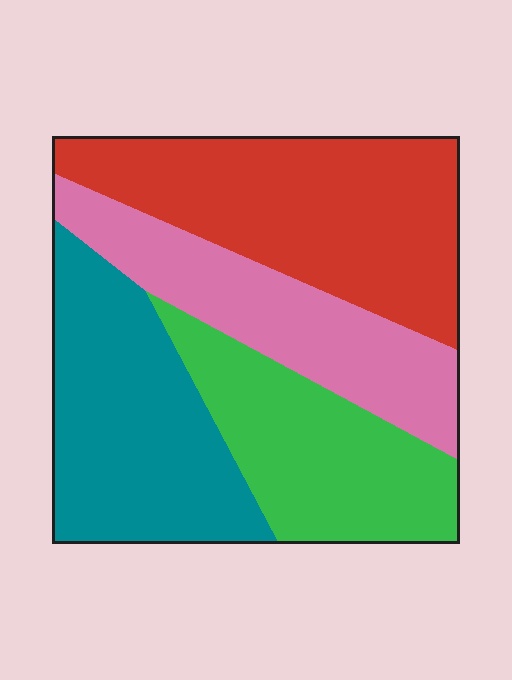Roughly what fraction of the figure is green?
Green takes up about one fifth (1/5) of the figure.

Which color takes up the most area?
Red, at roughly 30%.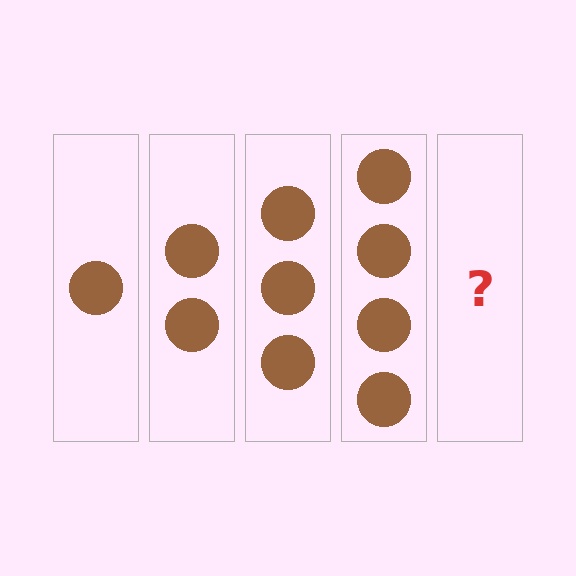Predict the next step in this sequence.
The next step is 5 circles.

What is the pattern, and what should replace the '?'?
The pattern is that each step adds one more circle. The '?' should be 5 circles.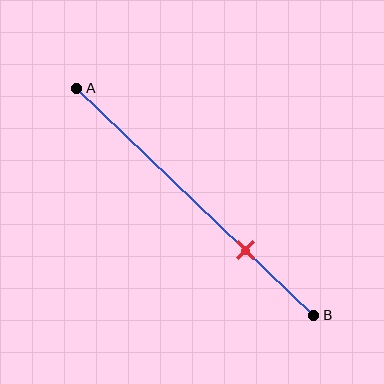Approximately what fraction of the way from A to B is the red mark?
The red mark is approximately 70% of the way from A to B.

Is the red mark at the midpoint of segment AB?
No, the mark is at about 70% from A, not at the 50% midpoint.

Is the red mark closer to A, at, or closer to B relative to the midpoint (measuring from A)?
The red mark is closer to point B than the midpoint of segment AB.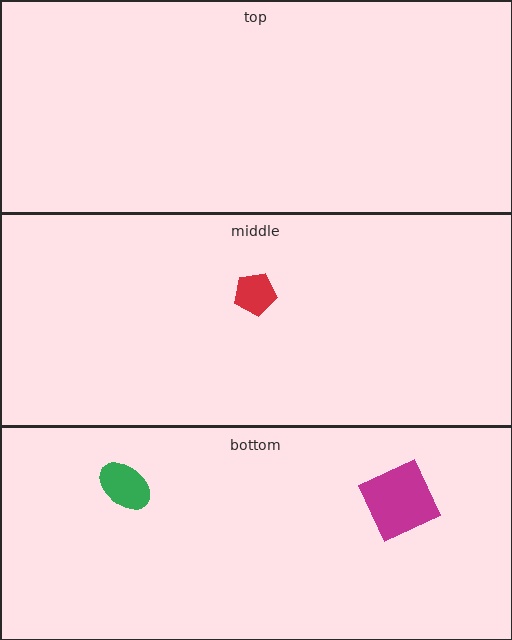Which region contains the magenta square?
The bottom region.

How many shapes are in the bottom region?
2.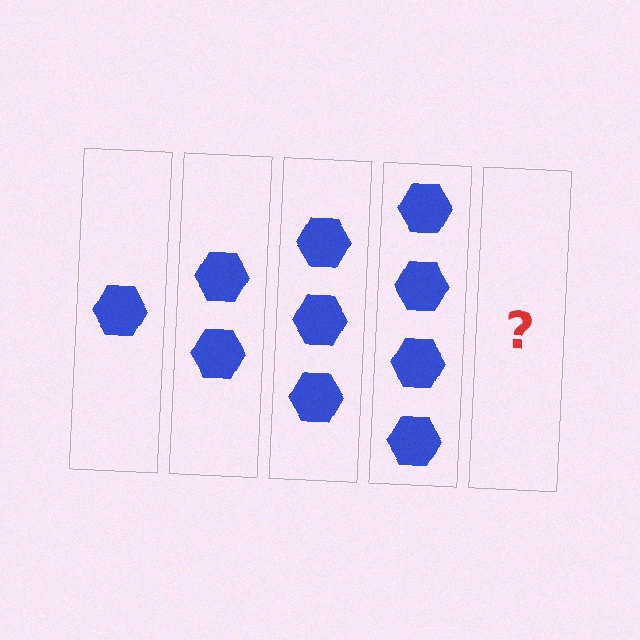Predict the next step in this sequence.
The next step is 5 hexagons.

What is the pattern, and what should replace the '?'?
The pattern is that each step adds one more hexagon. The '?' should be 5 hexagons.